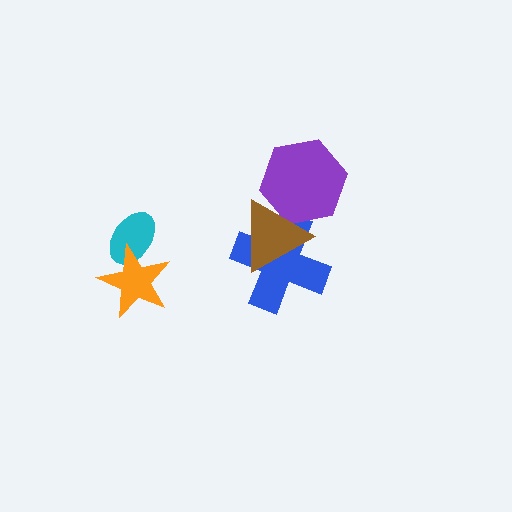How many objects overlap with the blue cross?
2 objects overlap with the blue cross.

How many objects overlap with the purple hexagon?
2 objects overlap with the purple hexagon.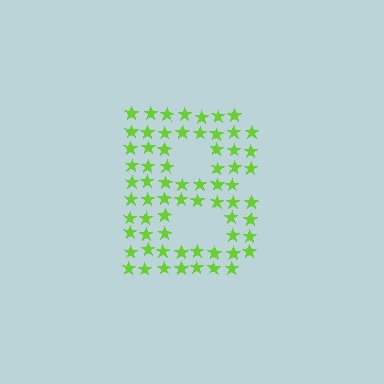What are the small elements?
The small elements are stars.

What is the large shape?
The large shape is the letter B.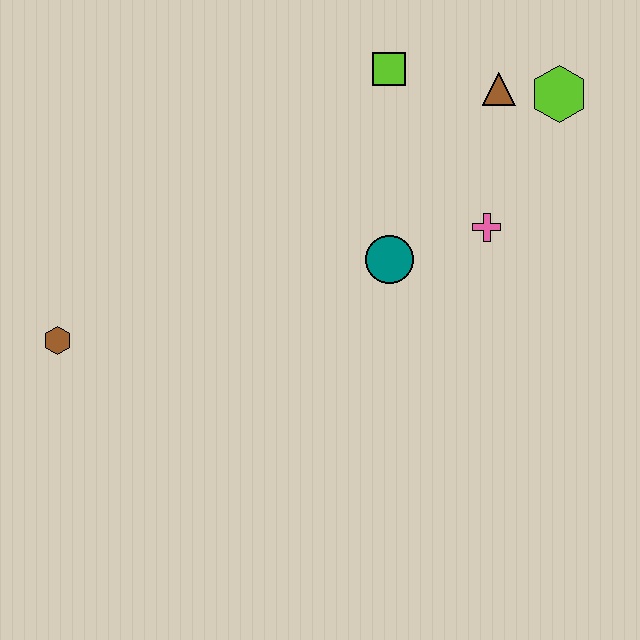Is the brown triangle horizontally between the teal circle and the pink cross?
No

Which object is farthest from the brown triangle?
The brown hexagon is farthest from the brown triangle.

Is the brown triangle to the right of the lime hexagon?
No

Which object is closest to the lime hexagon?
The brown triangle is closest to the lime hexagon.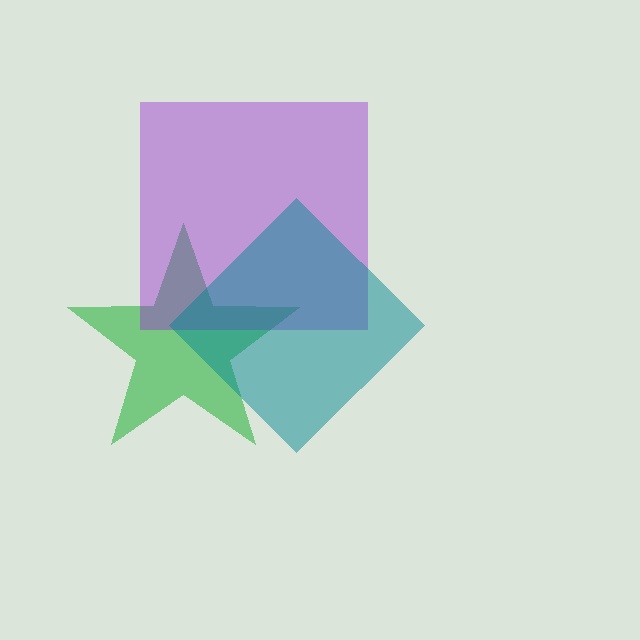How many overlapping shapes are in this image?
There are 3 overlapping shapes in the image.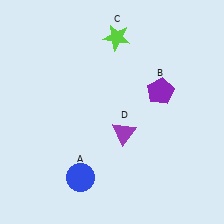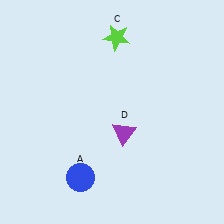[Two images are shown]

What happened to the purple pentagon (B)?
The purple pentagon (B) was removed in Image 2. It was in the top-right area of Image 1.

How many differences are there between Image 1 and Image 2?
There is 1 difference between the two images.